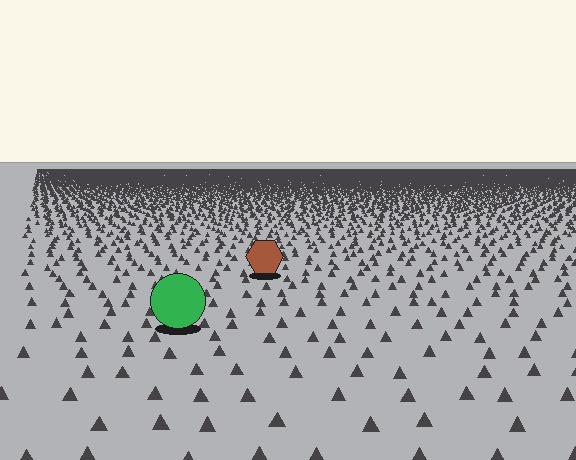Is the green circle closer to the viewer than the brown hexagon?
Yes. The green circle is closer — you can tell from the texture gradient: the ground texture is coarser near it.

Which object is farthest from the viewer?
The brown hexagon is farthest from the viewer. It appears smaller and the ground texture around it is denser.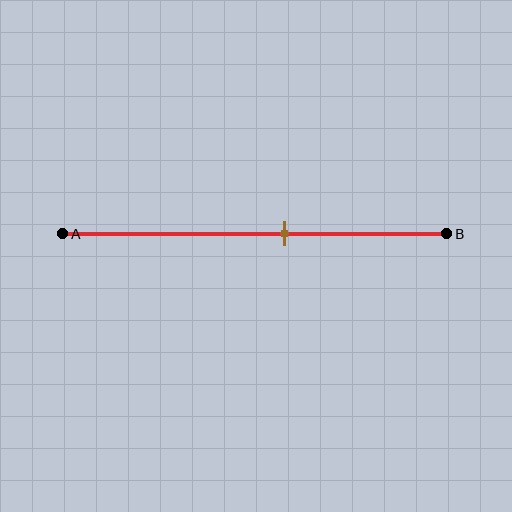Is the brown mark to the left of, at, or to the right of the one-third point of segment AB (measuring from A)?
The brown mark is to the right of the one-third point of segment AB.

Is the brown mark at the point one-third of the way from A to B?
No, the mark is at about 60% from A, not at the 33% one-third point.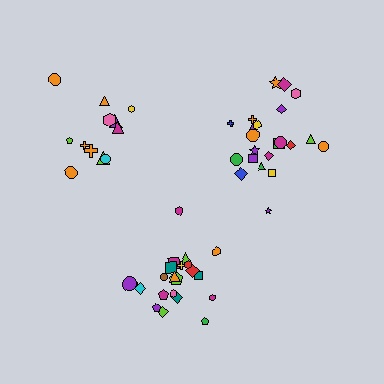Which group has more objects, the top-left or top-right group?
The top-right group.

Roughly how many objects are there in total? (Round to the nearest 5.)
Roughly 55 objects in total.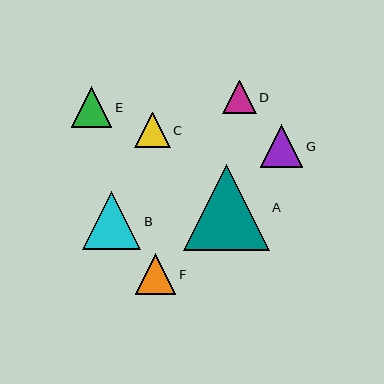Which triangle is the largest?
Triangle A is the largest with a size of approximately 86 pixels.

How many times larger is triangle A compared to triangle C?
Triangle A is approximately 2.4 times the size of triangle C.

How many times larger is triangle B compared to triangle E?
Triangle B is approximately 1.4 times the size of triangle E.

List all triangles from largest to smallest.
From largest to smallest: A, B, G, E, F, C, D.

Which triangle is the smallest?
Triangle D is the smallest with a size of approximately 34 pixels.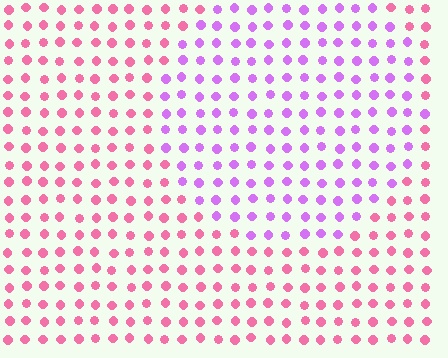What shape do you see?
I see a circle.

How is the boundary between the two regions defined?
The boundary is defined purely by a slight shift in hue (about 48 degrees). Spacing, size, and orientation are identical on both sides.